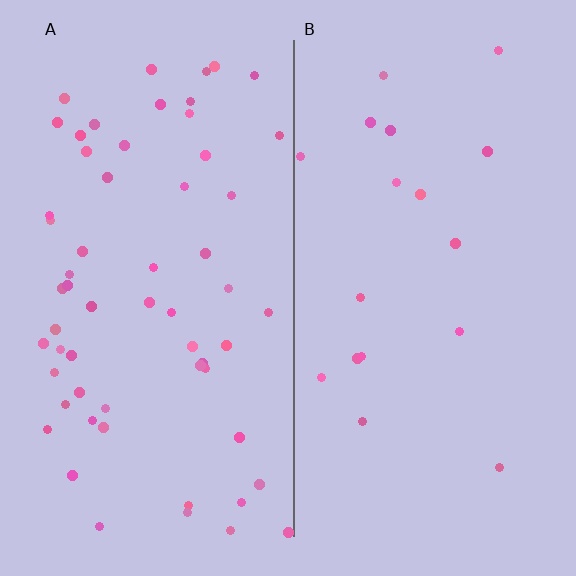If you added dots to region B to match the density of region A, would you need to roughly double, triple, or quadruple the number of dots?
Approximately triple.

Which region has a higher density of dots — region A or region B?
A (the left).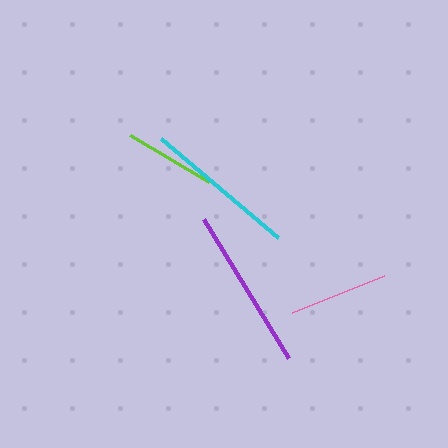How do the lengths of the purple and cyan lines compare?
The purple and cyan lines are approximately the same length.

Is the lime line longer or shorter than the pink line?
The pink line is longer than the lime line.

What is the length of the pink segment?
The pink segment is approximately 99 pixels long.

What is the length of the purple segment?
The purple segment is approximately 163 pixels long.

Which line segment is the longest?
The purple line is the longest at approximately 163 pixels.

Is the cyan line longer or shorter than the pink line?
The cyan line is longer than the pink line.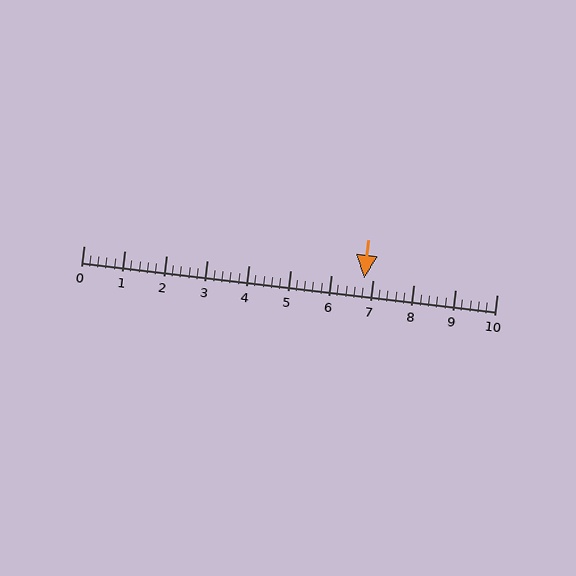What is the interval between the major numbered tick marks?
The major tick marks are spaced 1 units apart.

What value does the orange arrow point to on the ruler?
The orange arrow points to approximately 6.8.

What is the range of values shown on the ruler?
The ruler shows values from 0 to 10.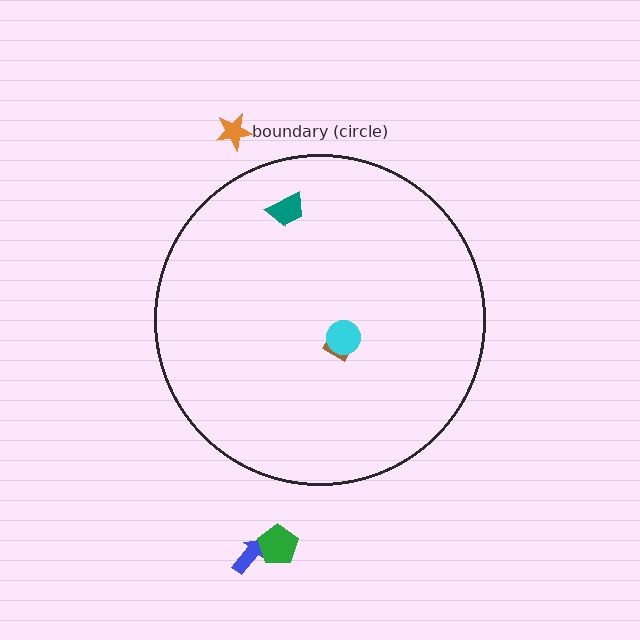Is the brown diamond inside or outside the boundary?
Inside.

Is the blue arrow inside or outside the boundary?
Outside.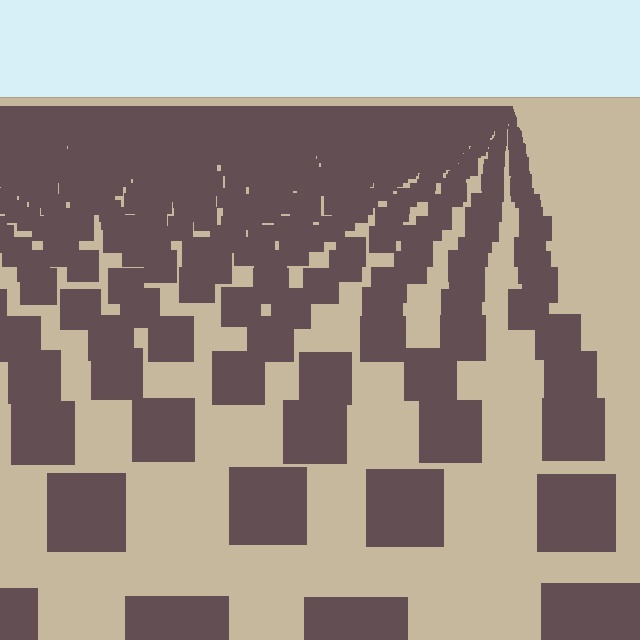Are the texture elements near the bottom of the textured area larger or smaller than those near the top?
Larger. Near the bottom, elements are closer to the viewer and appear at a bigger on-screen size.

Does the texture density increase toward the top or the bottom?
Density increases toward the top.